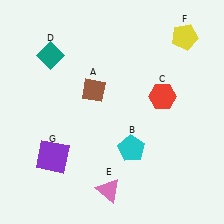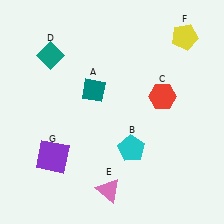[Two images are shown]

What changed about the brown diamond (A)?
In Image 1, A is brown. In Image 2, it changed to teal.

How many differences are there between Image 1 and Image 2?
There is 1 difference between the two images.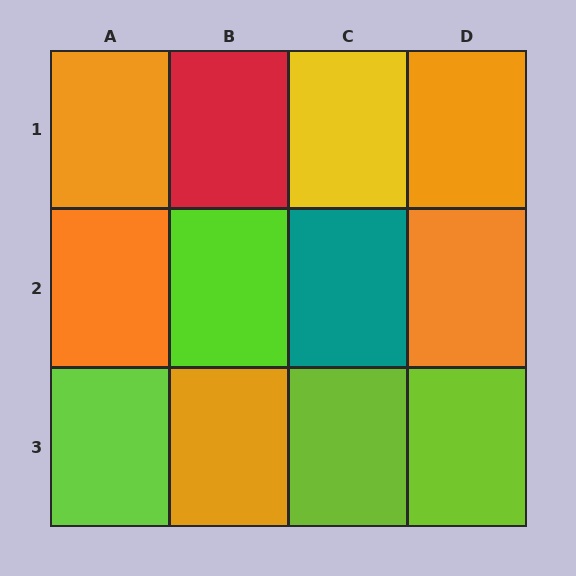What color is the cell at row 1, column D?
Orange.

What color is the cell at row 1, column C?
Yellow.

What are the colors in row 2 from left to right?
Orange, lime, teal, orange.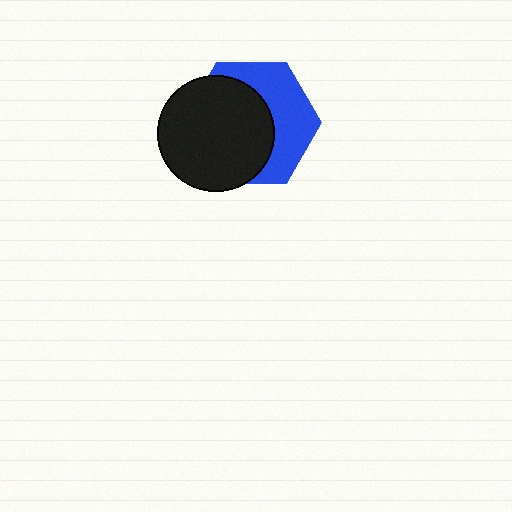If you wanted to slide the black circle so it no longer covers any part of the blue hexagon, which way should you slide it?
Slide it toward the lower-left — that is the most direct way to separate the two shapes.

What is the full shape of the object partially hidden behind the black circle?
The partially hidden object is a blue hexagon.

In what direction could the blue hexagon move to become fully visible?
The blue hexagon could move toward the upper-right. That would shift it out from behind the black circle entirely.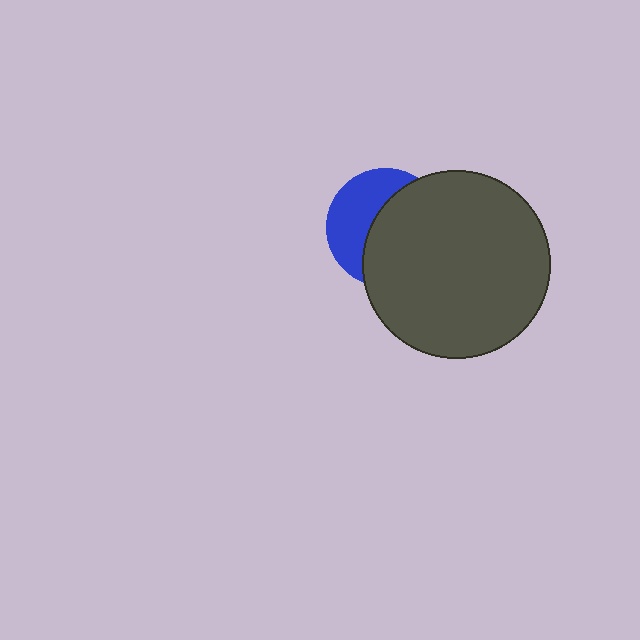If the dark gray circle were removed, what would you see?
You would see the complete blue circle.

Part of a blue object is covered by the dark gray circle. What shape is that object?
It is a circle.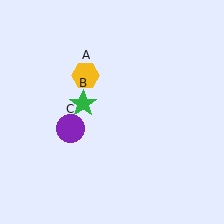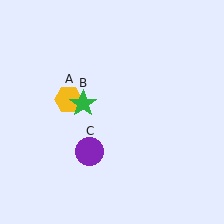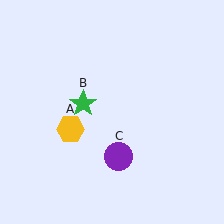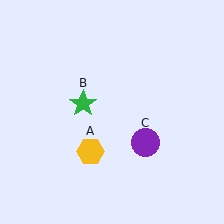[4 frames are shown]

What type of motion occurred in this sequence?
The yellow hexagon (object A), purple circle (object C) rotated counterclockwise around the center of the scene.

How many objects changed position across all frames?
2 objects changed position: yellow hexagon (object A), purple circle (object C).